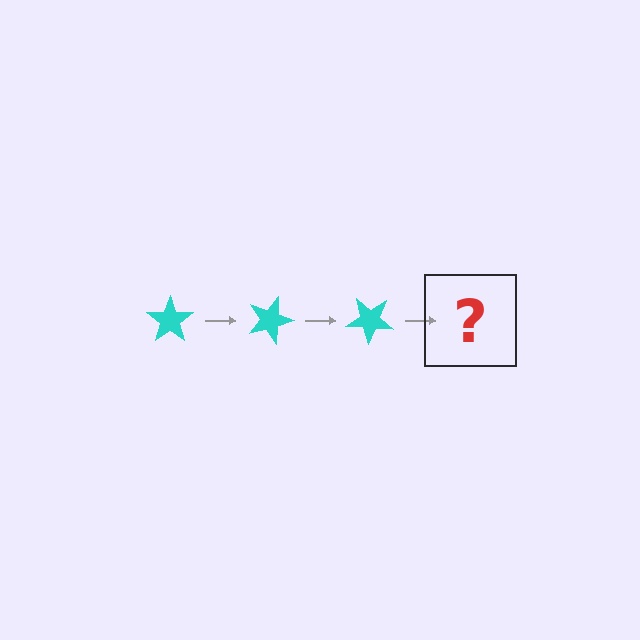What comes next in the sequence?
The next element should be a cyan star rotated 60 degrees.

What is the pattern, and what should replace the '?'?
The pattern is that the star rotates 20 degrees each step. The '?' should be a cyan star rotated 60 degrees.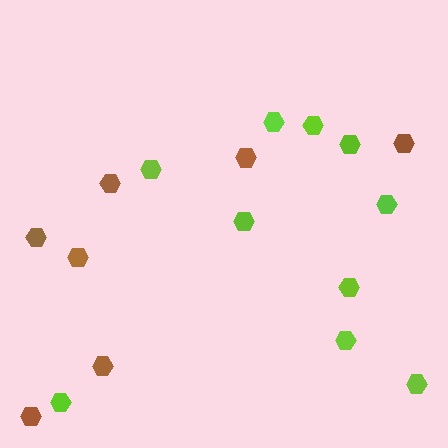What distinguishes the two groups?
There are 2 groups: one group of lime hexagons (10) and one group of brown hexagons (7).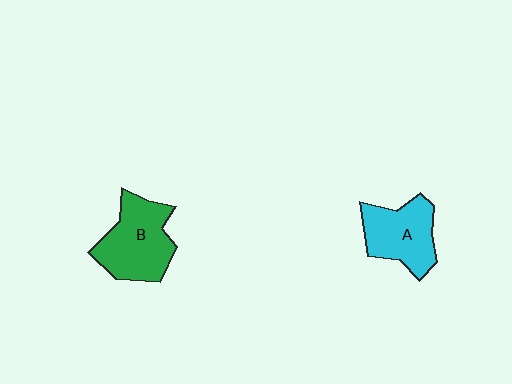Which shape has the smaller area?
Shape A (cyan).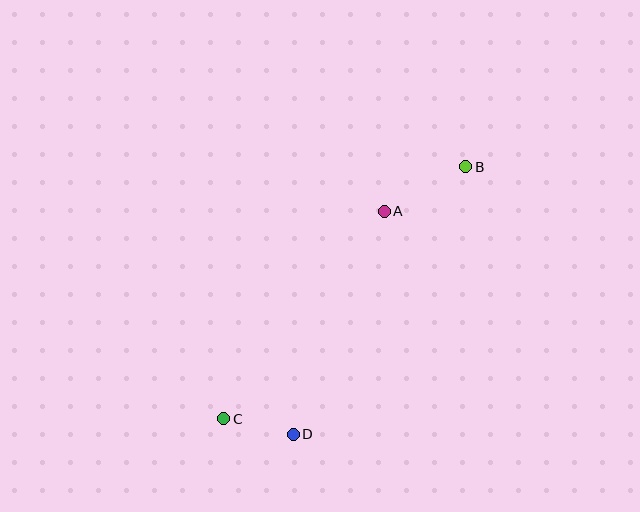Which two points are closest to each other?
Points C and D are closest to each other.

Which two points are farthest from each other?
Points B and C are farthest from each other.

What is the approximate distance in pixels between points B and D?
The distance between B and D is approximately 318 pixels.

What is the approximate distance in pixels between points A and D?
The distance between A and D is approximately 241 pixels.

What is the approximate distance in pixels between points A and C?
The distance between A and C is approximately 263 pixels.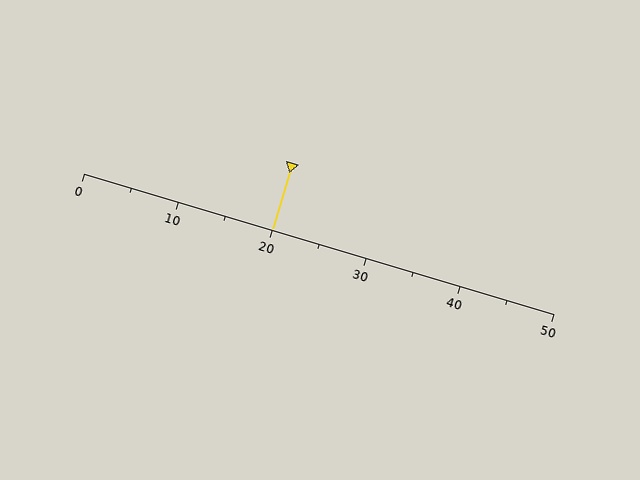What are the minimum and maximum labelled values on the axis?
The axis runs from 0 to 50.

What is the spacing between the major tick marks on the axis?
The major ticks are spaced 10 apart.